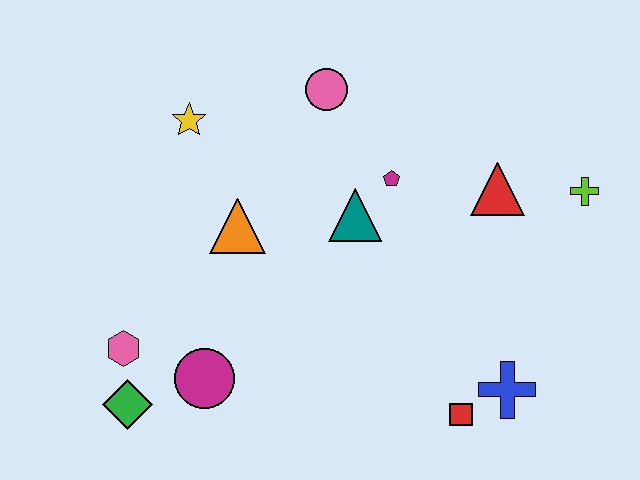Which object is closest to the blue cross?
The red square is closest to the blue cross.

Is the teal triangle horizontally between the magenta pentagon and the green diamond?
Yes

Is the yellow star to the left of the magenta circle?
Yes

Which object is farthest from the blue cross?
The yellow star is farthest from the blue cross.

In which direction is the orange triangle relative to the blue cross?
The orange triangle is to the left of the blue cross.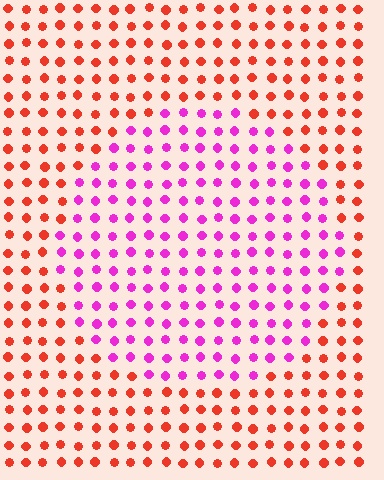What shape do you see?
I see a circle.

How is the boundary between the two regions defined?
The boundary is defined purely by a slight shift in hue (about 58 degrees). Spacing, size, and orientation are identical on both sides.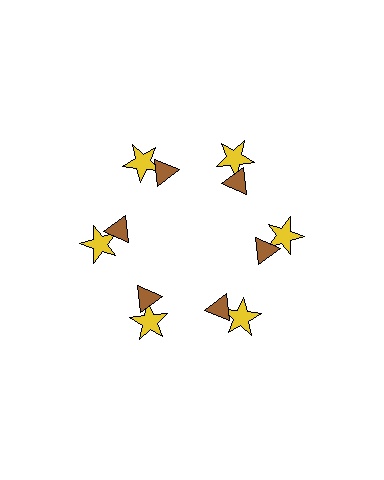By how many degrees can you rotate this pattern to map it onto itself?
The pattern maps onto itself every 60 degrees of rotation.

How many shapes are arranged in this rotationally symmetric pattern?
There are 12 shapes, arranged in 6 groups of 2.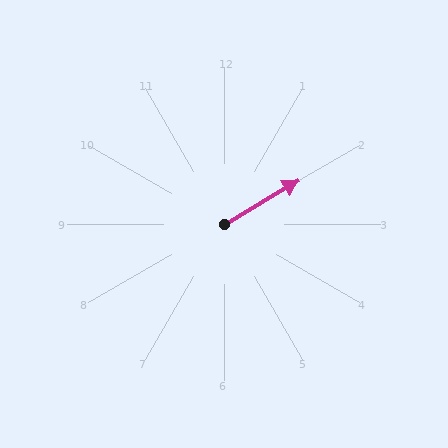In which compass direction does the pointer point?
Northeast.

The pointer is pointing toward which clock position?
Roughly 2 o'clock.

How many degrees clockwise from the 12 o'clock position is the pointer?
Approximately 59 degrees.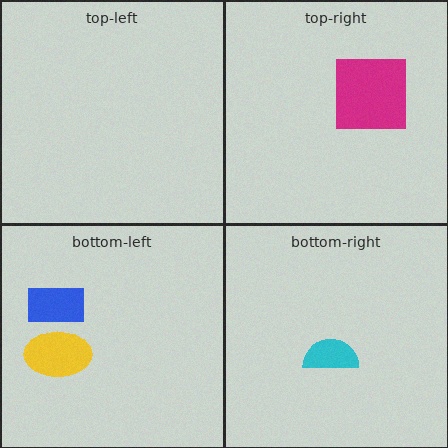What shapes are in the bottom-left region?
The yellow ellipse, the blue rectangle.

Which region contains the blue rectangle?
The bottom-left region.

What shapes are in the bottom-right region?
The cyan semicircle.